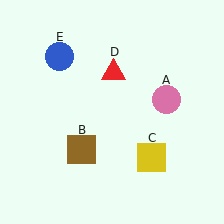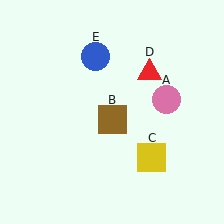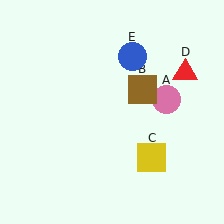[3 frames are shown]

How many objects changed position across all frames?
3 objects changed position: brown square (object B), red triangle (object D), blue circle (object E).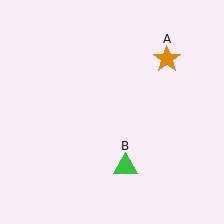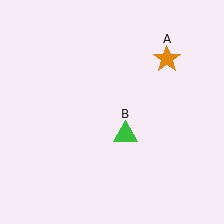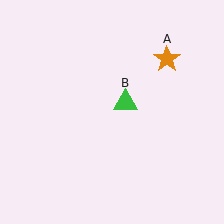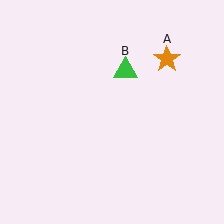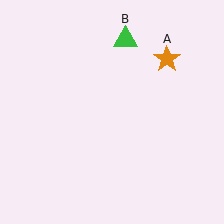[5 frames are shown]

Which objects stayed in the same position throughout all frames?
Orange star (object A) remained stationary.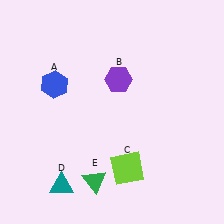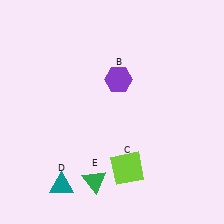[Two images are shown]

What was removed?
The blue hexagon (A) was removed in Image 2.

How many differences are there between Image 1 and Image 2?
There is 1 difference between the two images.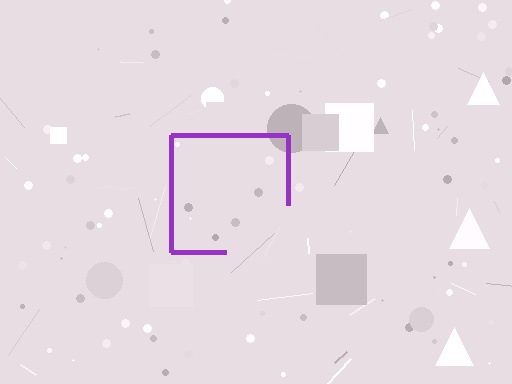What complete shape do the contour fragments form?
The contour fragments form a square.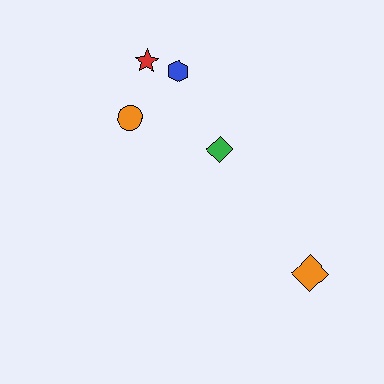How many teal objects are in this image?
There are no teal objects.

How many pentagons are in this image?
There are no pentagons.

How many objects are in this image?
There are 5 objects.